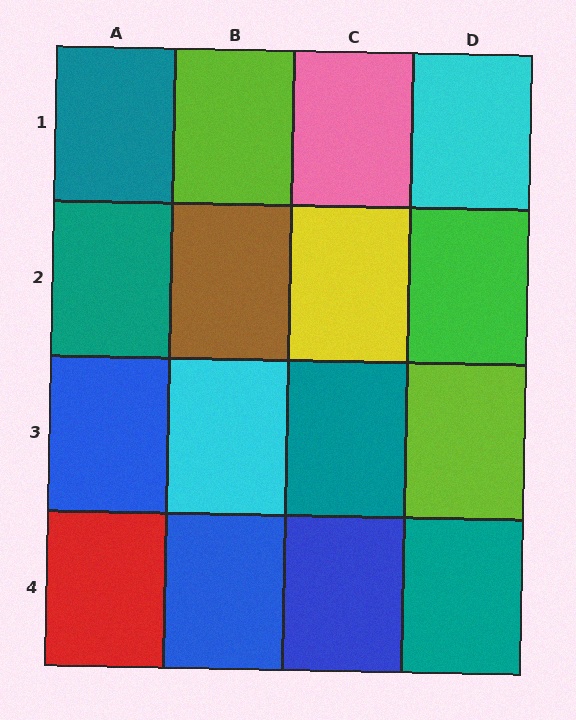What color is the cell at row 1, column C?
Pink.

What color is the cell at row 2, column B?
Brown.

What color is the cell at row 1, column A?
Teal.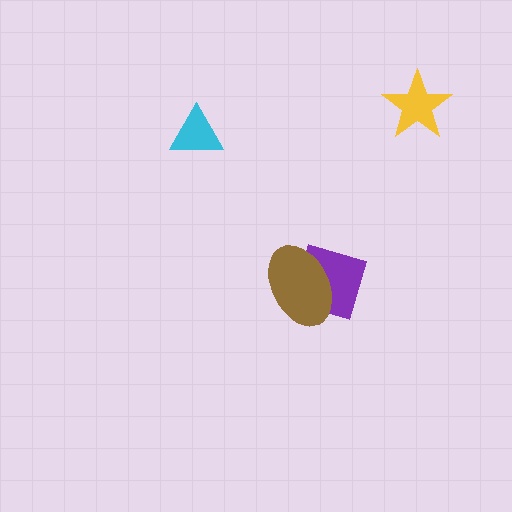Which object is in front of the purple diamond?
The brown ellipse is in front of the purple diamond.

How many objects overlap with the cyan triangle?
0 objects overlap with the cyan triangle.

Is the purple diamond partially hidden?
Yes, it is partially covered by another shape.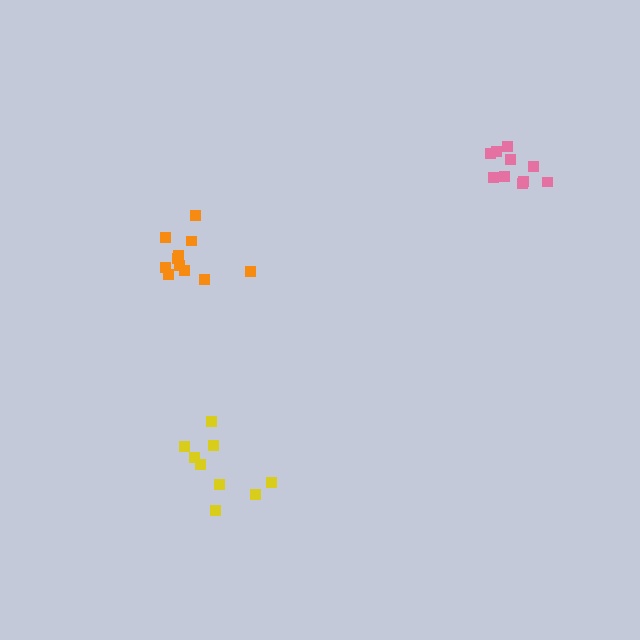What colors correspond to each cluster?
The clusters are colored: orange, yellow, pink.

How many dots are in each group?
Group 1: 11 dots, Group 2: 9 dots, Group 3: 10 dots (30 total).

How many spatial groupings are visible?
There are 3 spatial groupings.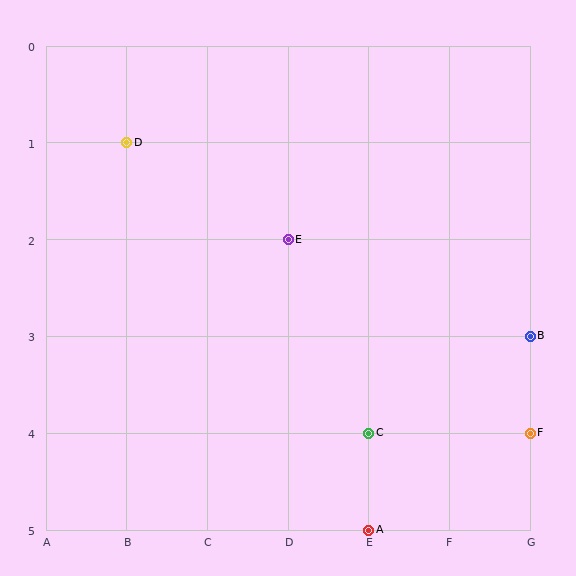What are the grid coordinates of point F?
Point F is at grid coordinates (G, 4).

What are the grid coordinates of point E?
Point E is at grid coordinates (D, 2).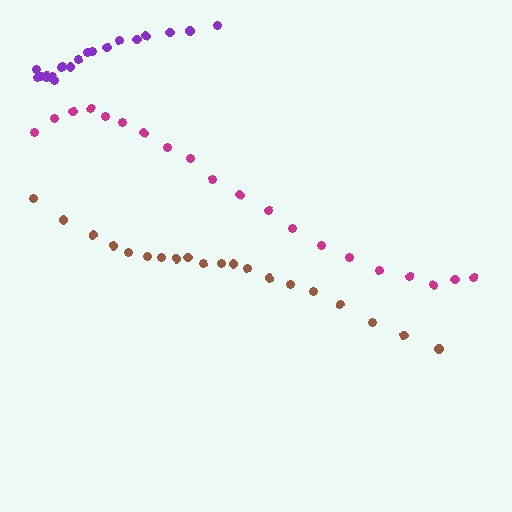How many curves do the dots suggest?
There are 3 distinct paths.